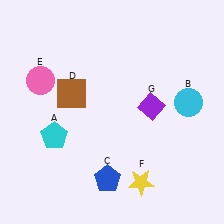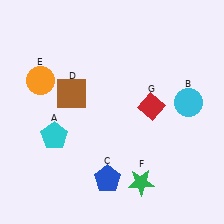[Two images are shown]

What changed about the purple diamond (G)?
In Image 1, G is purple. In Image 2, it changed to red.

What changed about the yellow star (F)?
In Image 1, F is yellow. In Image 2, it changed to green.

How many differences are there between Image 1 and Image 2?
There are 3 differences between the two images.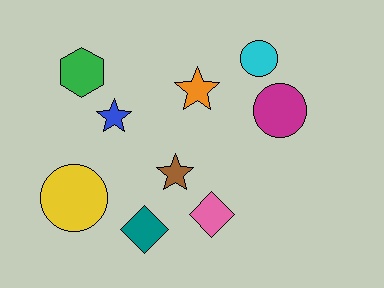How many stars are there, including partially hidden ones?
There are 3 stars.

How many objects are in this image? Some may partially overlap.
There are 9 objects.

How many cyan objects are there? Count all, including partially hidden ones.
There is 1 cyan object.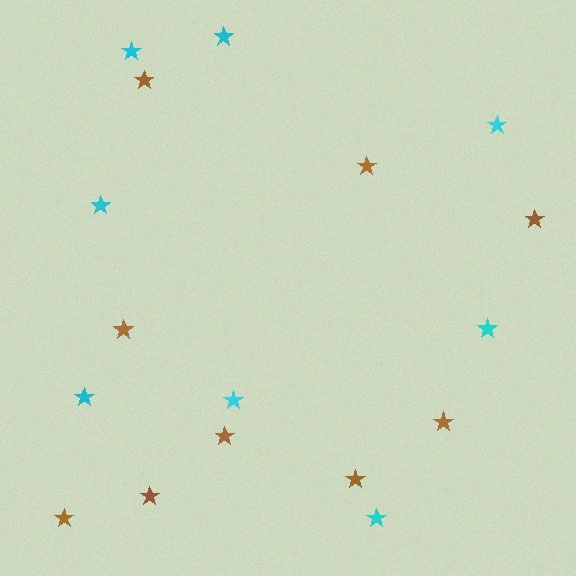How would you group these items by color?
There are 2 groups: one group of brown stars (9) and one group of cyan stars (8).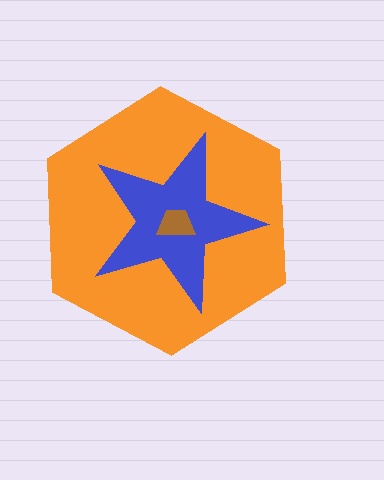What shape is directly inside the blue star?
The brown trapezoid.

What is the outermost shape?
The orange hexagon.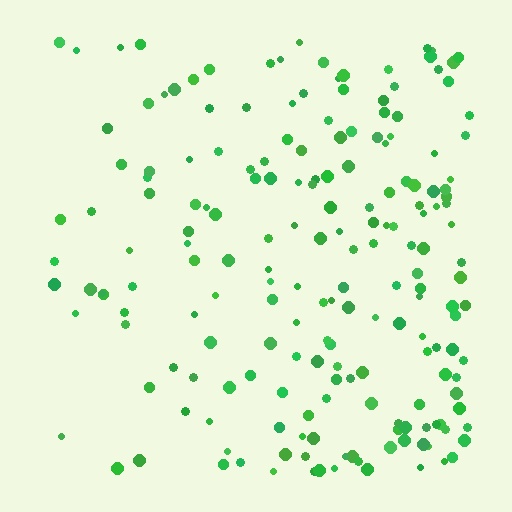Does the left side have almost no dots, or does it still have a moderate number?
Still a moderate number, just noticeably fewer than the right.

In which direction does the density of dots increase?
From left to right, with the right side densest.